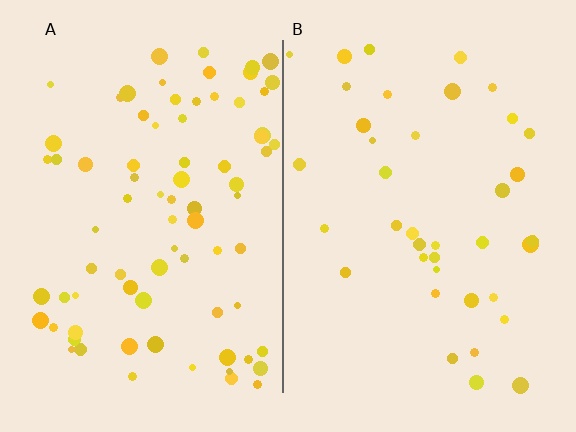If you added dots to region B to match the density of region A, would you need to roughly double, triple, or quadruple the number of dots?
Approximately double.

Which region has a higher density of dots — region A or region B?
A (the left).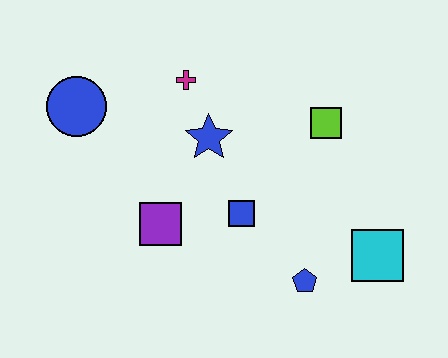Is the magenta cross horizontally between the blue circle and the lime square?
Yes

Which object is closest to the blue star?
The magenta cross is closest to the blue star.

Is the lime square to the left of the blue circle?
No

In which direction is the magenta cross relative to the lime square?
The magenta cross is to the left of the lime square.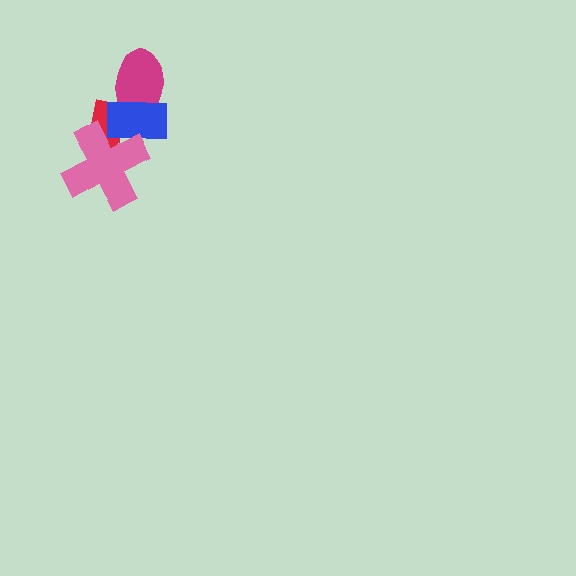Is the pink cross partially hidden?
No, no other shape covers it.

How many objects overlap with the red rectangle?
3 objects overlap with the red rectangle.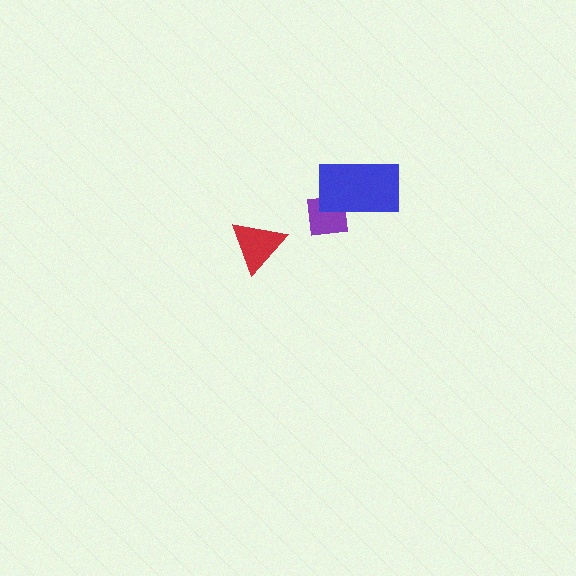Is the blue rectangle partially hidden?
No, no other shape covers it.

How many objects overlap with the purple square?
1 object overlaps with the purple square.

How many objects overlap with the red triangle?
0 objects overlap with the red triangle.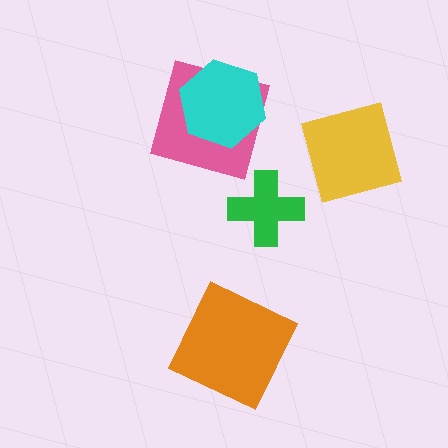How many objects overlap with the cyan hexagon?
1 object overlaps with the cyan hexagon.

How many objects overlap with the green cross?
0 objects overlap with the green cross.